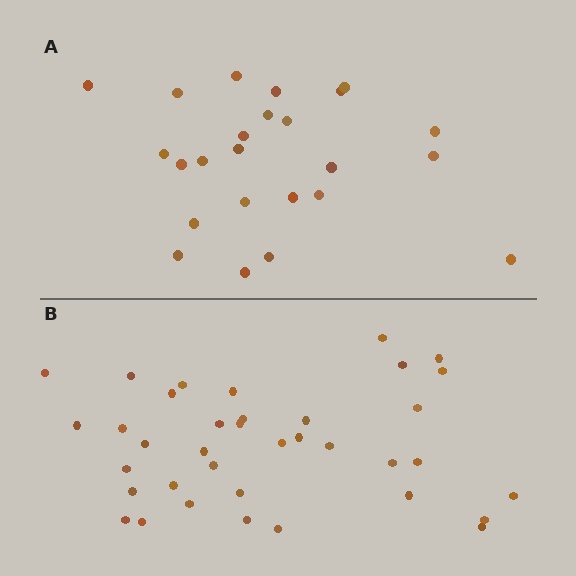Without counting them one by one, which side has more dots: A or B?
Region B (the bottom region) has more dots.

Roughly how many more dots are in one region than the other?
Region B has approximately 15 more dots than region A.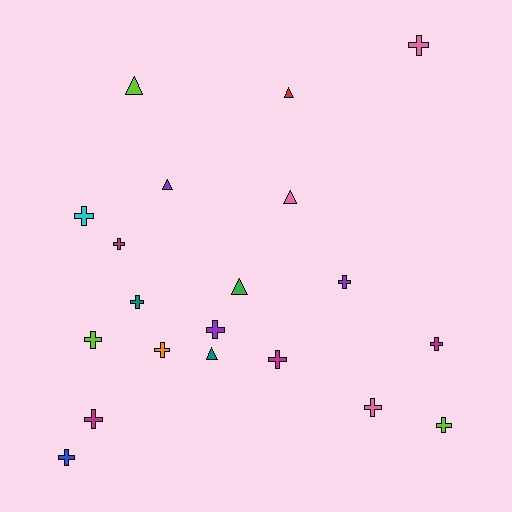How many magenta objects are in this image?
There are 4 magenta objects.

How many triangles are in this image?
There are 6 triangles.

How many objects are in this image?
There are 20 objects.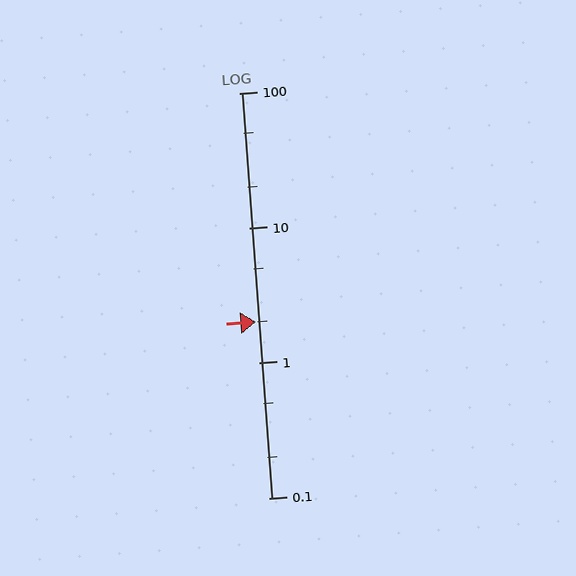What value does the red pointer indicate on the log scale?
The pointer indicates approximately 2.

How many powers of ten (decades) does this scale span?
The scale spans 3 decades, from 0.1 to 100.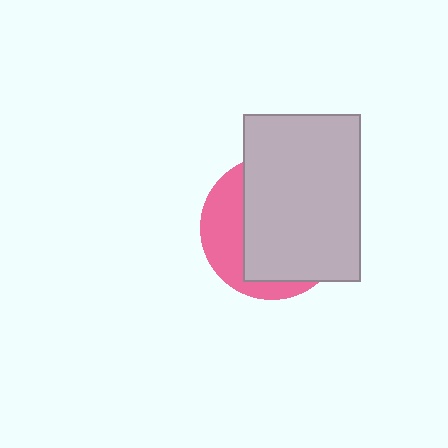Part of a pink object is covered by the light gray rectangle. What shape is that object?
It is a circle.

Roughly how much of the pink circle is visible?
A small part of it is visible (roughly 32%).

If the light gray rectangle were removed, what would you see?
You would see the complete pink circle.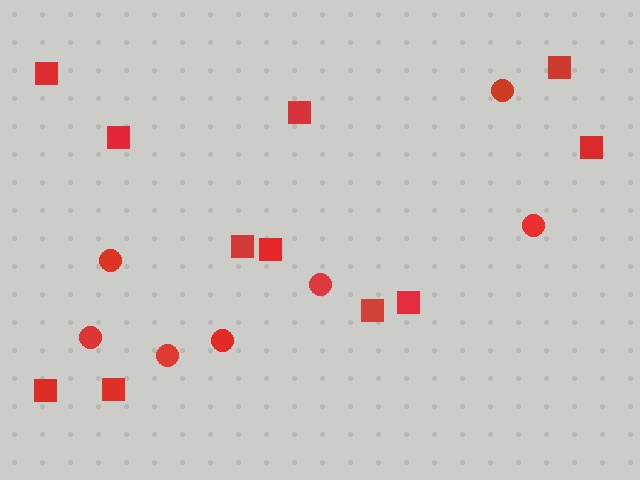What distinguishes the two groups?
There are 2 groups: one group of circles (7) and one group of squares (11).